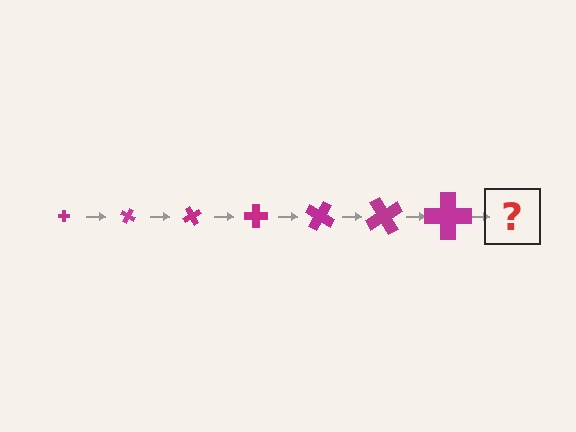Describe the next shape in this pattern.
It should be a cross, larger than the previous one and rotated 210 degrees from the start.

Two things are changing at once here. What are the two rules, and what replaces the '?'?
The two rules are that the cross grows larger each step and it rotates 30 degrees each step. The '?' should be a cross, larger than the previous one and rotated 210 degrees from the start.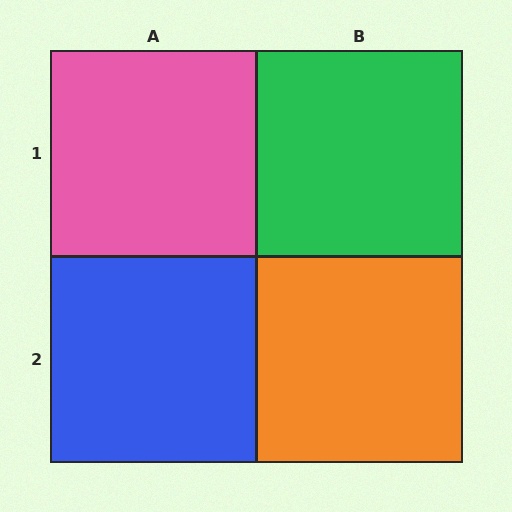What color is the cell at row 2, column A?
Blue.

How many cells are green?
1 cell is green.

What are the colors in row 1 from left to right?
Pink, green.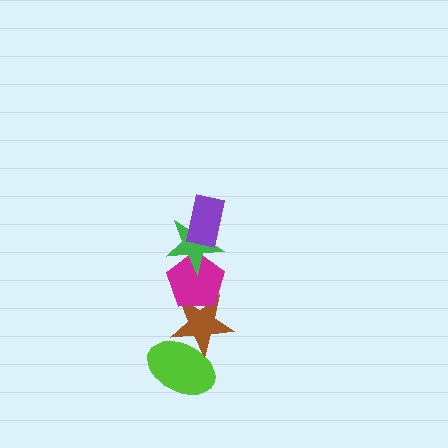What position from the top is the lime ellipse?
The lime ellipse is 5th from the top.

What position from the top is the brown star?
The brown star is 4th from the top.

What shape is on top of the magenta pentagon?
The green star is on top of the magenta pentagon.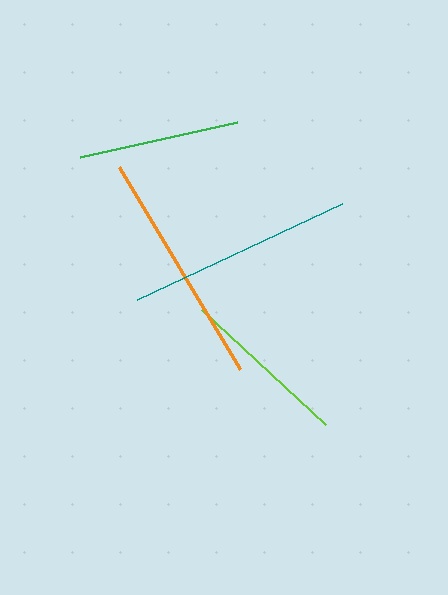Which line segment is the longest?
The orange line is the longest at approximately 236 pixels.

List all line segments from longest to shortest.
From longest to shortest: orange, teal, lime, green.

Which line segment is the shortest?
The green line is the shortest at approximately 161 pixels.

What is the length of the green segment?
The green segment is approximately 161 pixels long.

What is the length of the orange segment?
The orange segment is approximately 236 pixels long.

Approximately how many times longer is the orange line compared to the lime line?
The orange line is approximately 1.4 times the length of the lime line.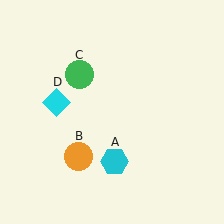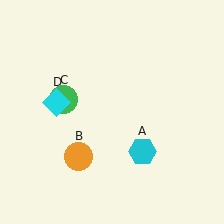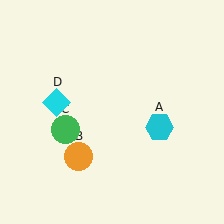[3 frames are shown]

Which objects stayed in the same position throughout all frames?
Orange circle (object B) and cyan diamond (object D) remained stationary.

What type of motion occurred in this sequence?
The cyan hexagon (object A), green circle (object C) rotated counterclockwise around the center of the scene.